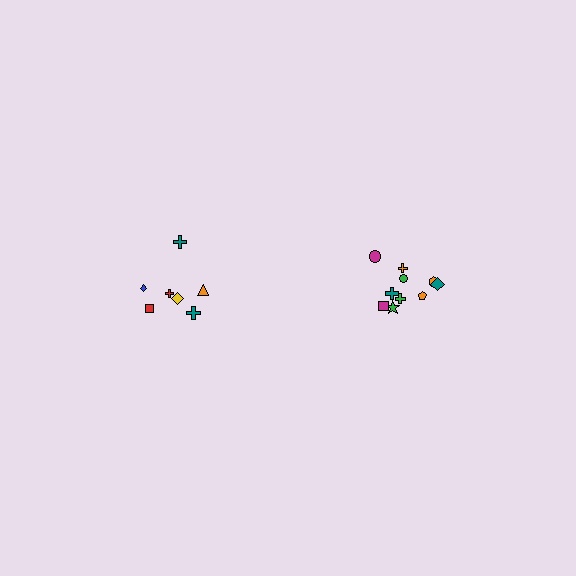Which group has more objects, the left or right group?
The right group.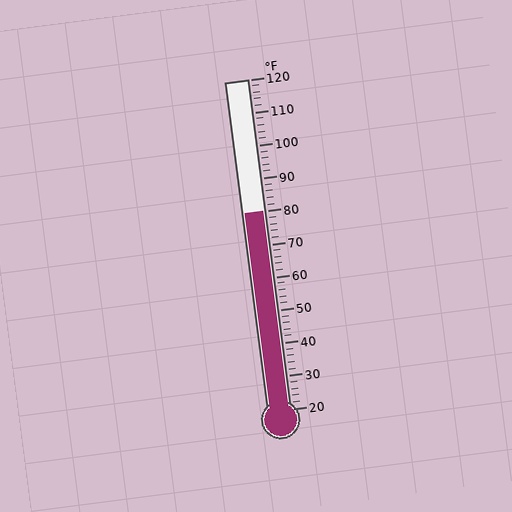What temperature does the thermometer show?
The thermometer shows approximately 80°F.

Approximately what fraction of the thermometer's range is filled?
The thermometer is filled to approximately 60% of its range.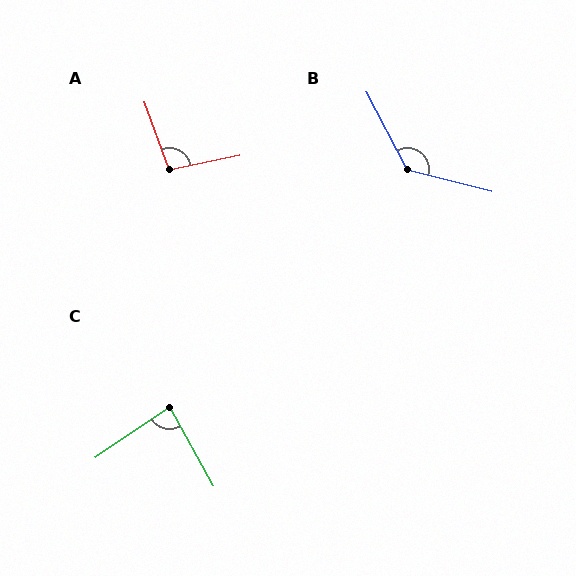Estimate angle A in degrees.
Approximately 98 degrees.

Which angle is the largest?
B, at approximately 131 degrees.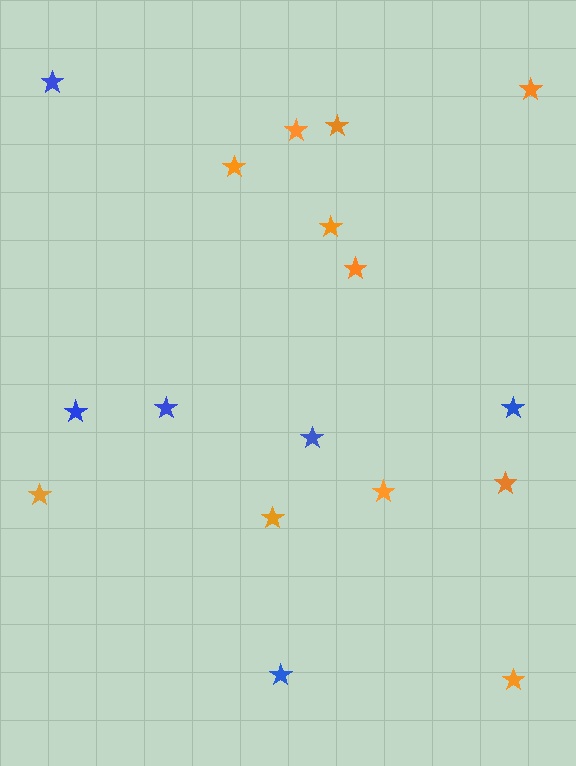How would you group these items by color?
There are 2 groups: one group of blue stars (6) and one group of orange stars (11).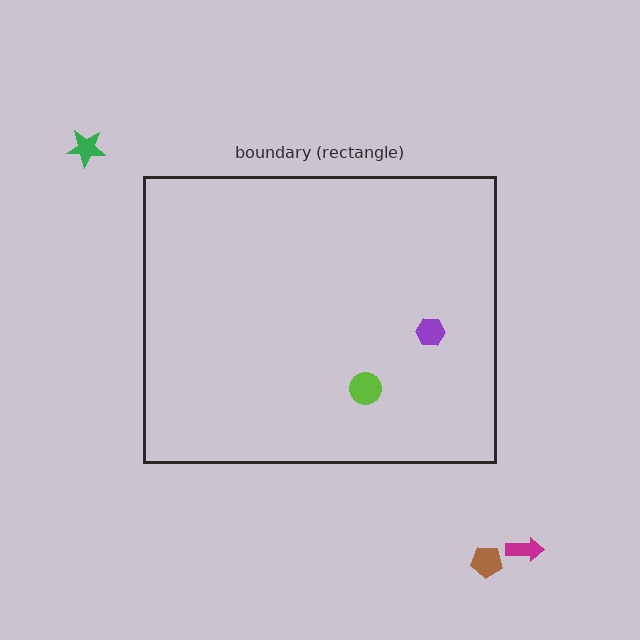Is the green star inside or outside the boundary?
Outside.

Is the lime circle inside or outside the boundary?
Inside.